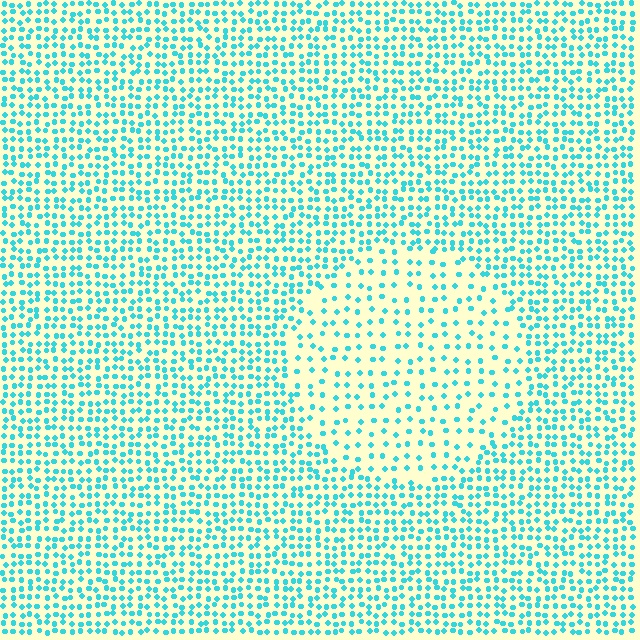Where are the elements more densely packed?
The elements are more densely packed outside the circle boundary.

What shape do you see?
I see a circle.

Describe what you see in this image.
The image contains small cyan elements arranged at two different densities. A circle-shaped region is visible where the elements are less densely packed than the surrounding area.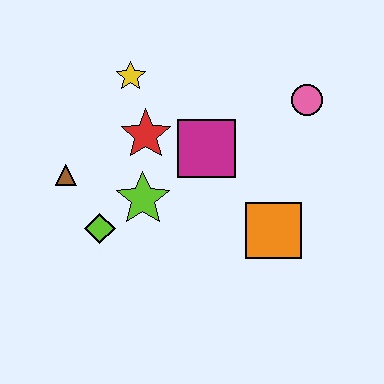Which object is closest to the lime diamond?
The lime star is closest to the lime diamond.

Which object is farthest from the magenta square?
The brown triangle is farthest from the magenta square.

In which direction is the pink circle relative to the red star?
The pink circle is to the right of the red star.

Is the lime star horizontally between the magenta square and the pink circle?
No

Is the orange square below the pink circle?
Yes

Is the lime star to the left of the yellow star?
No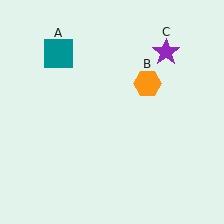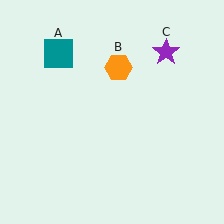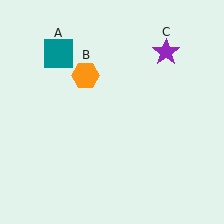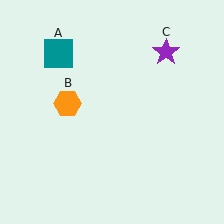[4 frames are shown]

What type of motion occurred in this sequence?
The orange hexagon (object B) rotated counterclockwise around the center of the scene.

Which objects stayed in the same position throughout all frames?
Teal square (object A) and purple star (object C) remained stationary.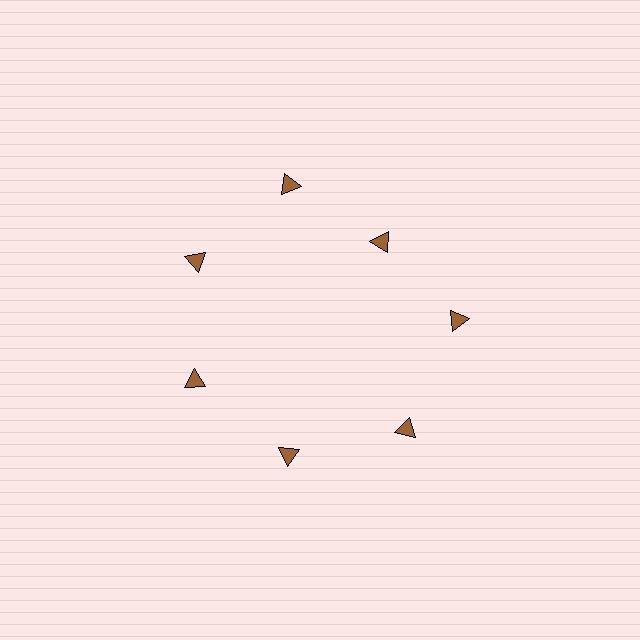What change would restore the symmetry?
The symmetry would be restored by moving it outward, back onto the ring so that all 7 triangles sit at equal angles and equal distance from the center.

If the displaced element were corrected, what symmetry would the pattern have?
It would have 7-fold rotational symmetry — the pattern would map onto itself every 51 degrees.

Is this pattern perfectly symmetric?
No. The 7 brown triangles are arranged in a ring, but one element near the 1 o'clock position is pulled inward toward the center, breaking the 7-fold rotational symmetry.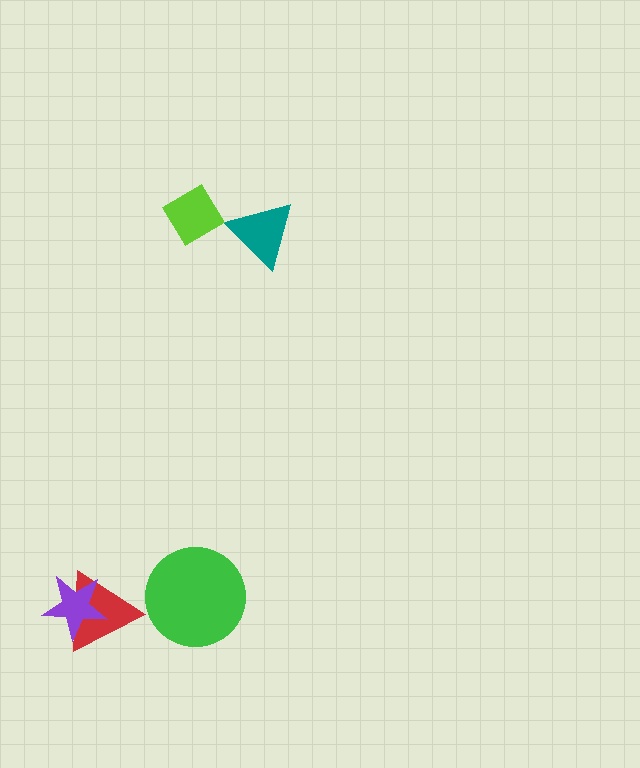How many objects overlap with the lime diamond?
0 objects overlap with the lime diamond.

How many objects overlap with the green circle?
0 objects overlap with the green circle.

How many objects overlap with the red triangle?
1 object overlaps with the red triangle.